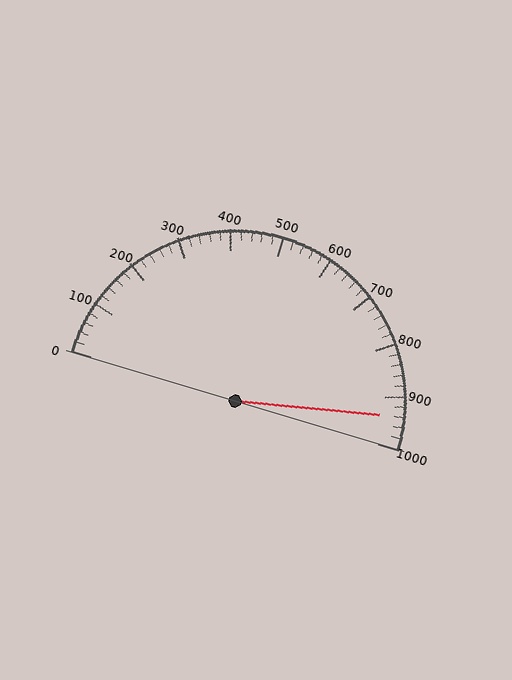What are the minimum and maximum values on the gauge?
The gauge ranges from 0 to 1000.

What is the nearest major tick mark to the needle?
The nearest major tick mark is 900.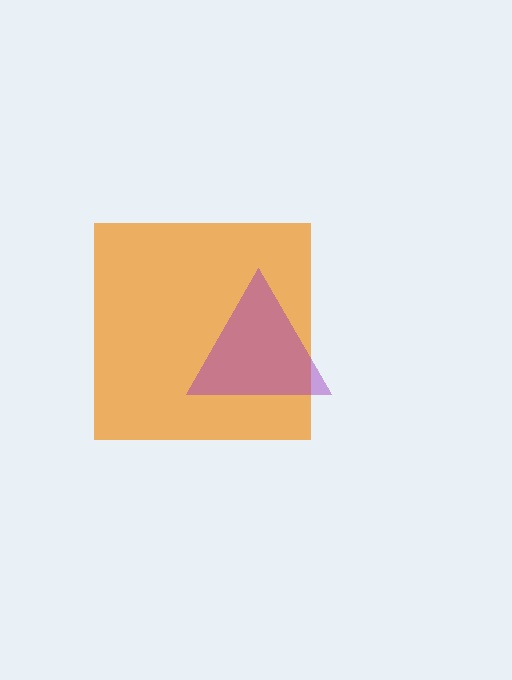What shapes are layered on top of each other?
The layered shapes are: an orange square, a purple triangle.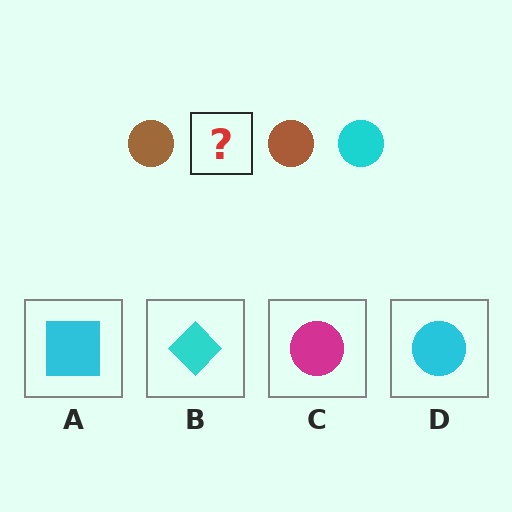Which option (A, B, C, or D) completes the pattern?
D.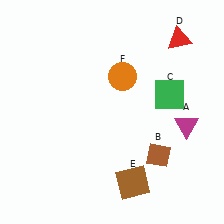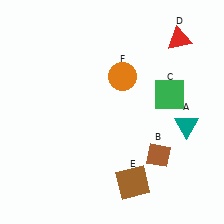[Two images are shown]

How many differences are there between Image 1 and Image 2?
There is 1 difference between the two images.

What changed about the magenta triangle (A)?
In Image 1, A is magenta. In Image 2, it changed to teal.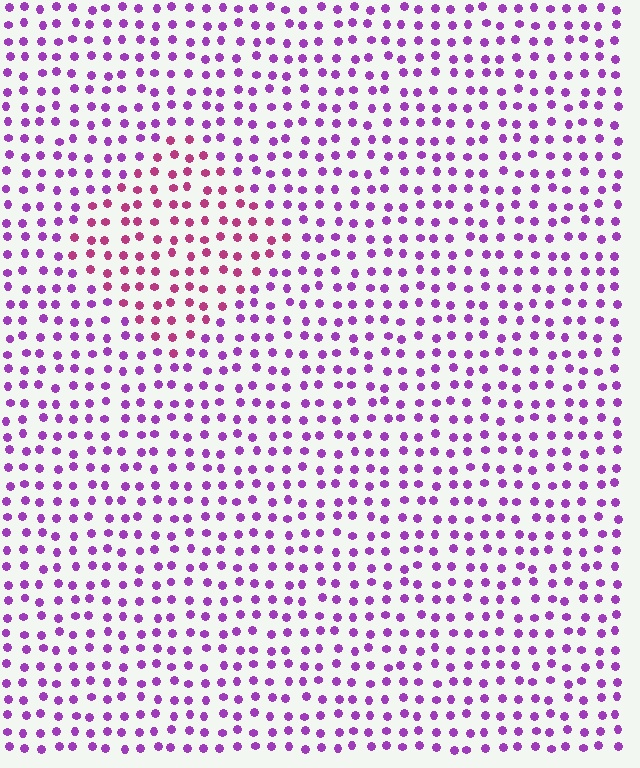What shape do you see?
I see a diamond.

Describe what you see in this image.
The image is filled with small purple elements in a uniform arrangement. A diamond-shaped region is visible where the elements are tinted to a slightly different hue, forming a subtle color boundary.